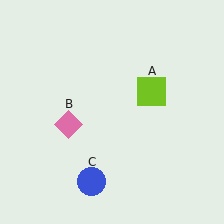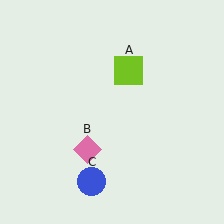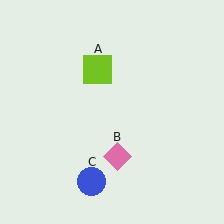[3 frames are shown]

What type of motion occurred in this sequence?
The lime square (object A), pink diamond (object B) rotated counterclockwise around the center of the scene.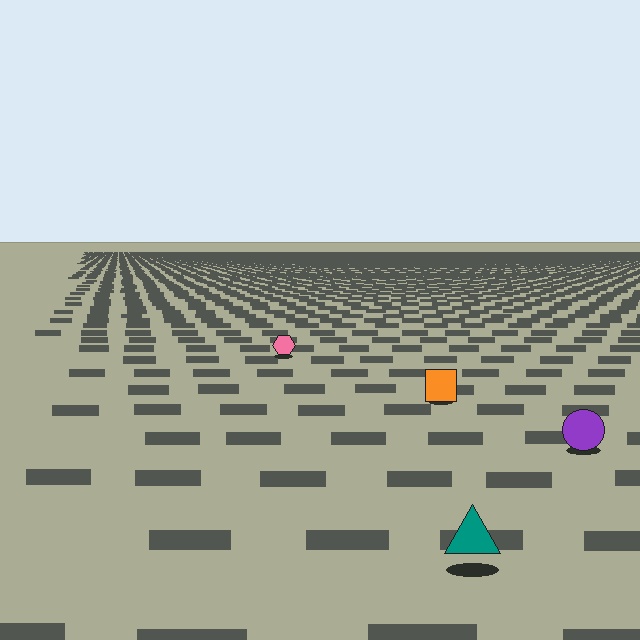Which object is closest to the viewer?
The teal triangle is closest. The texture marks near it are larger and more spread out.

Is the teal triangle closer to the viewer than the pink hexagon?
Yes. The teal triangle is closer — you can tell from the texture gradient: the ground texture is coarser near it.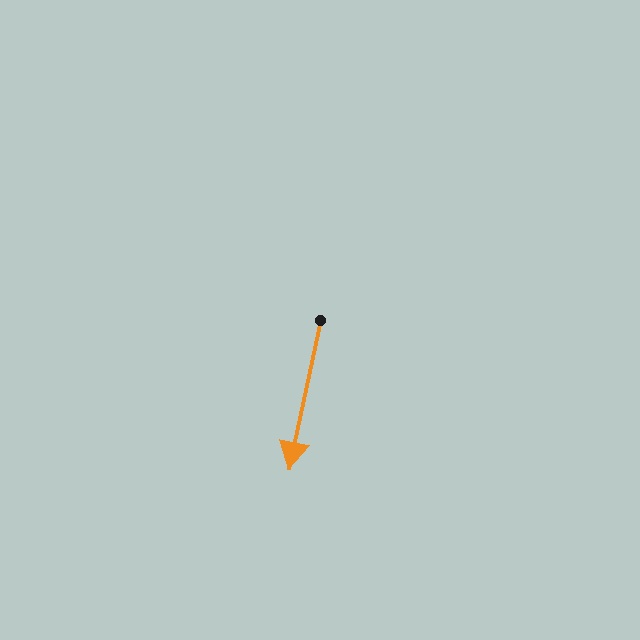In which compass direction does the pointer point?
South.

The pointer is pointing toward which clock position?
Roughly 6 o'clock.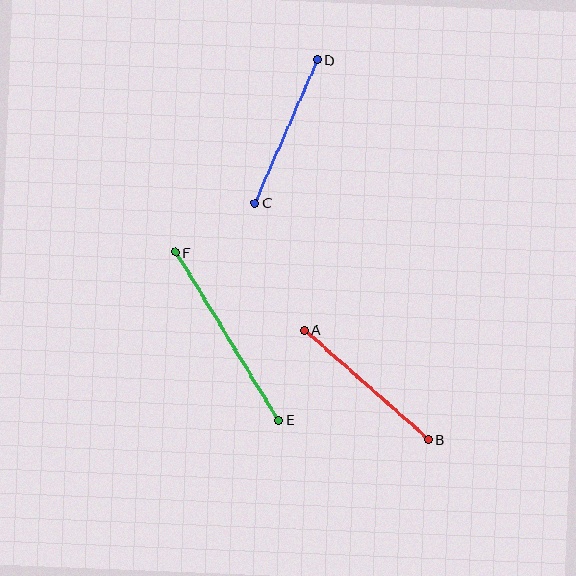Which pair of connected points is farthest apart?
Points E and F are farthest apart.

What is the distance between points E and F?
The distance is approximately 197 pixels.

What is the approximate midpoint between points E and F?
The midpoint is at approximately (227, 336) pixels.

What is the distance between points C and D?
The distance is approximately 156 pixels.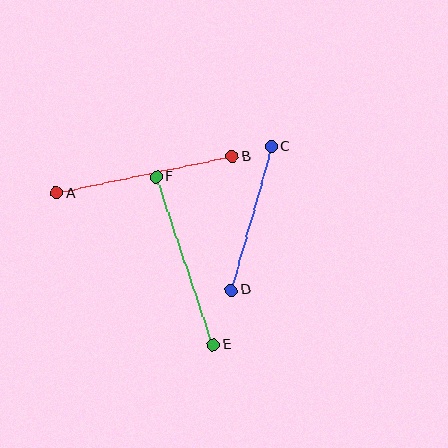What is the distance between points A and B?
The distance is approximately 180 pixels.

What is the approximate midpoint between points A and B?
The midpoint is at approximately (144, 175) pixels.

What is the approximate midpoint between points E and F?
The midpoint is at approximately (185, 261) pixels.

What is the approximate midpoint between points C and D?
The midpoint is at approximately (251, 218) pixels.